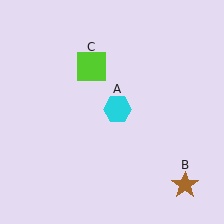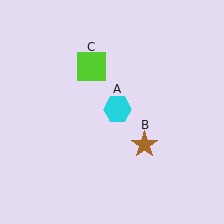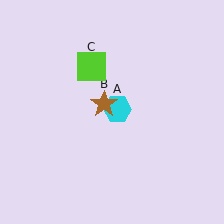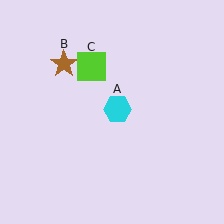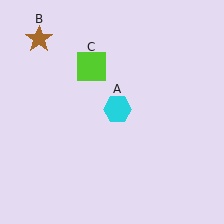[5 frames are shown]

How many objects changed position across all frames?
1 object changed position: brown star (object B).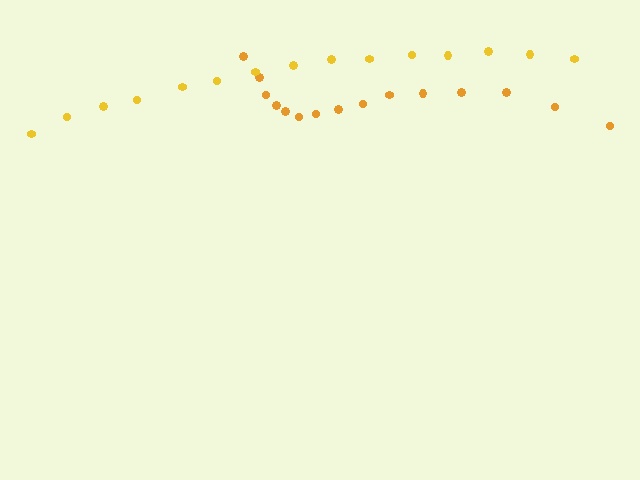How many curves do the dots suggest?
There are 2 distinct paths.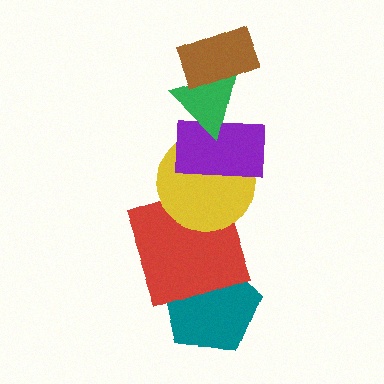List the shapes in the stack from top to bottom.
From top to bottom: the brown rectangle, the green triangle, the purple rectangle, the yellow circle, the red square, the teal pentagon.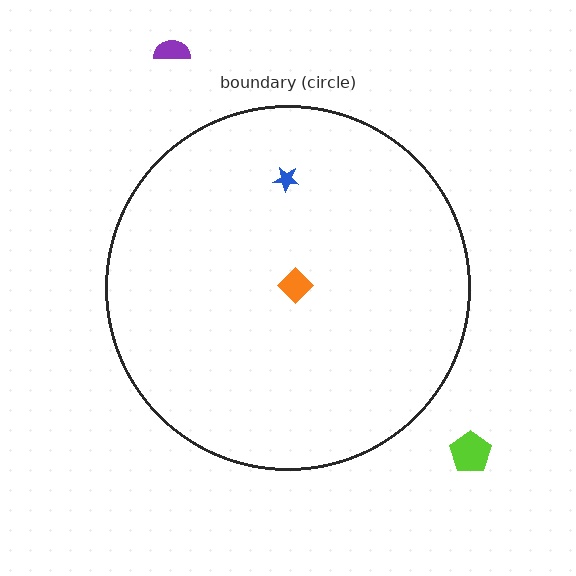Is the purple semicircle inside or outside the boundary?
Outside.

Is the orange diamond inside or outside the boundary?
Inside.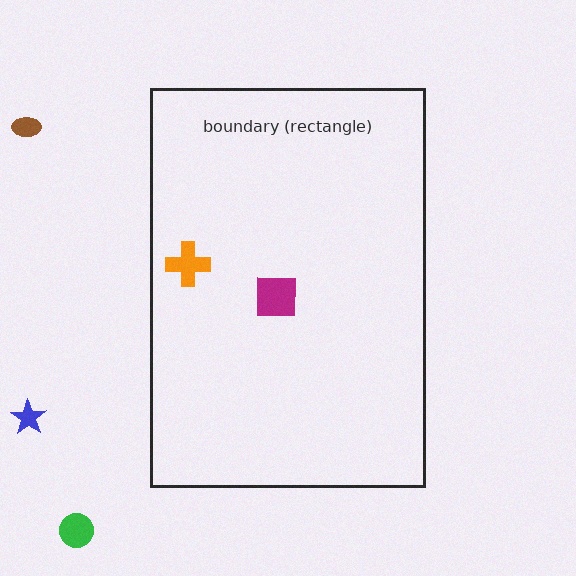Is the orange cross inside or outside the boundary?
Inside.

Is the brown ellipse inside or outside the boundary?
Outside.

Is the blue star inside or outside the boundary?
Outside.